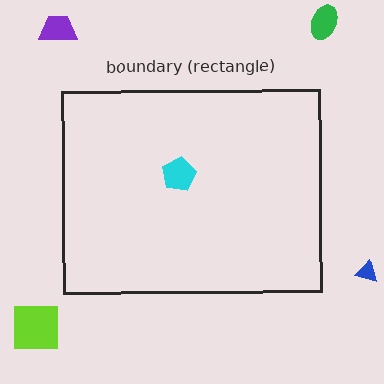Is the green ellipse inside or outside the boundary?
Outside.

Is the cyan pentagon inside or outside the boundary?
Inside.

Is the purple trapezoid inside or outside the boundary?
Outside.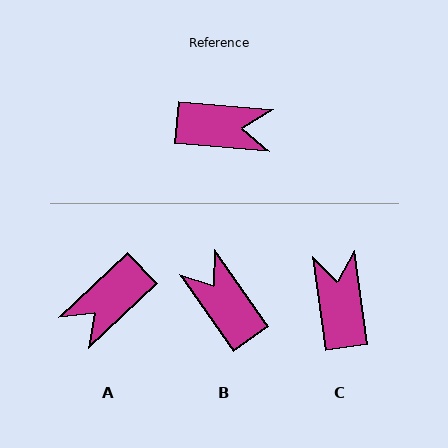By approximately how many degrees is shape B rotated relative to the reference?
Approximately 130 degrees counter-clockwise.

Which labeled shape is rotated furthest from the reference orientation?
A, about 132 degrees away.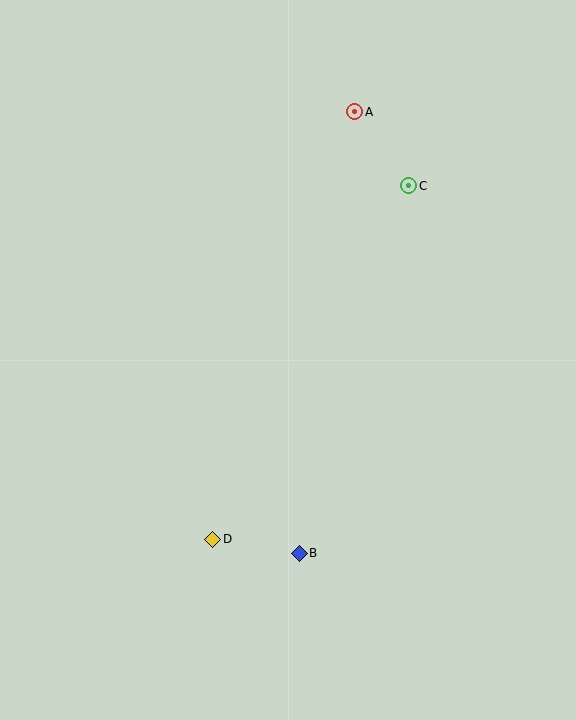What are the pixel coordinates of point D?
Point D is at (213, 539).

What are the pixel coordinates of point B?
Point B is at (299, 553).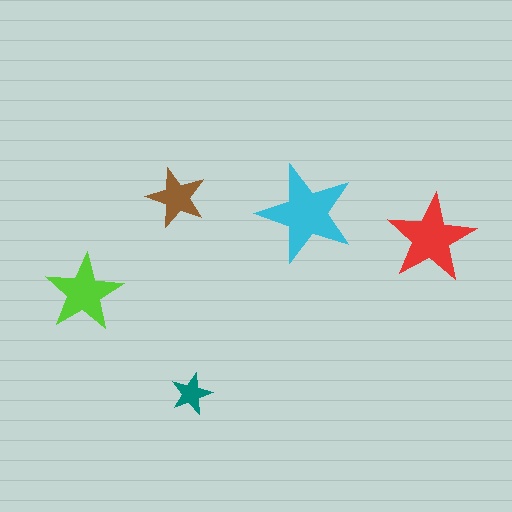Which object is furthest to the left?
The lime star is leftmost.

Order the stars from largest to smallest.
the cyan one, the red one, the lime one, the brown one, the teal one.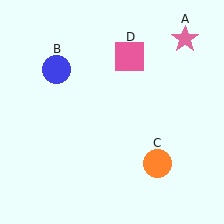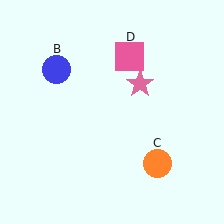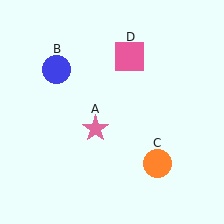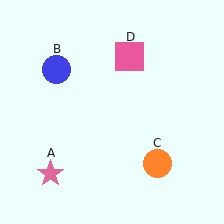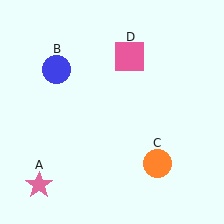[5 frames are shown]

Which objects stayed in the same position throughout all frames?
Blue circle (object B) and orange circle (object C) and pink square (object D) remained stationary.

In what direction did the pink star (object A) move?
The pink star (object A) moved down and to the left.